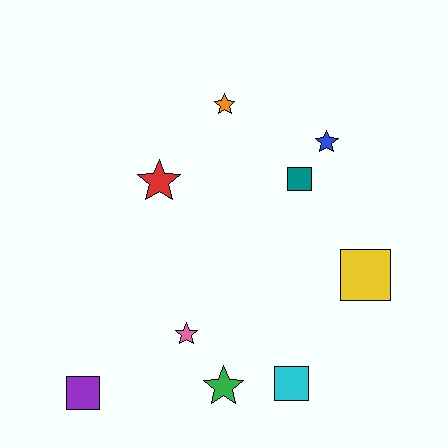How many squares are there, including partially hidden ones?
There are 4 squares.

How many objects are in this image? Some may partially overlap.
There are 9 objects.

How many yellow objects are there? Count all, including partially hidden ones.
There is 1 yellow object.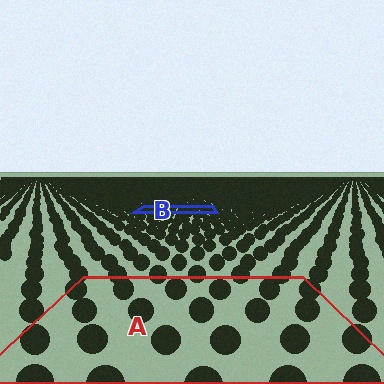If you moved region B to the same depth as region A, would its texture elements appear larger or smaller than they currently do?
They would appear larger. At a closer depth, the same texture elements are projected at a bigger on-screen size.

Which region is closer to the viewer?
Region A is closer. The texture elements there are larger and more spread out.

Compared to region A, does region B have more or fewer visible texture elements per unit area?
Region B has more texture elements per unit area — they are packed more densely because it is farther away.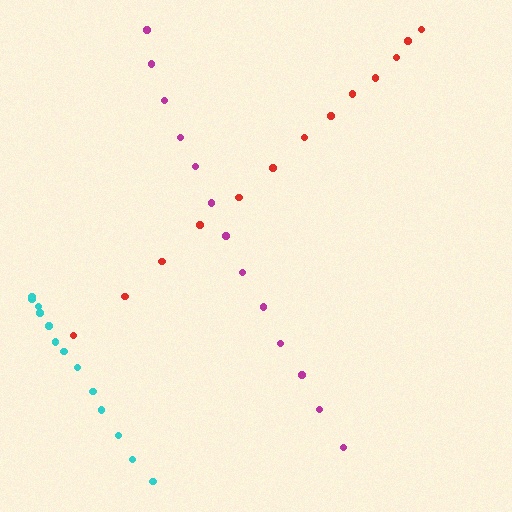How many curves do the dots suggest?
There are 3 distinct paths.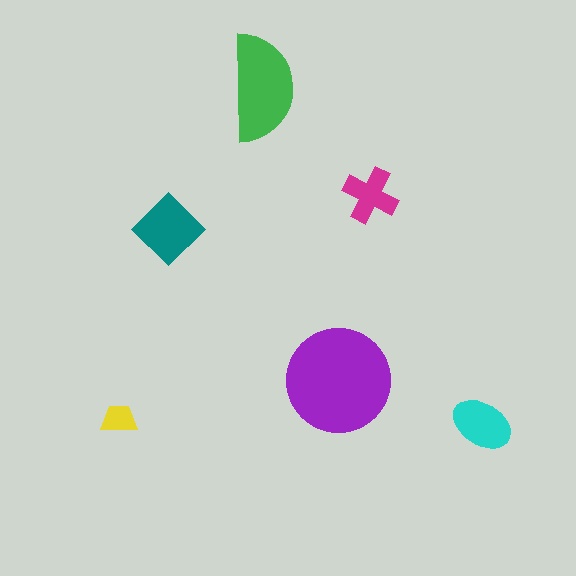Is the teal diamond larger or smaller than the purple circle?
Smaller.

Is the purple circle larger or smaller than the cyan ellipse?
Larger.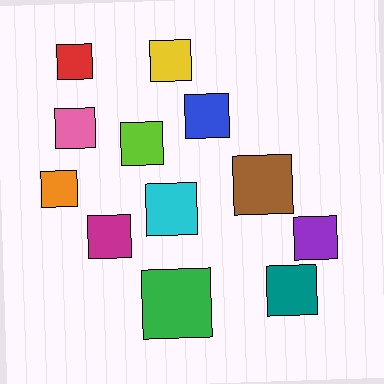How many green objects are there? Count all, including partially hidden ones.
There is 1 green object.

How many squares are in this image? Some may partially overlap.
There are 12 squares.